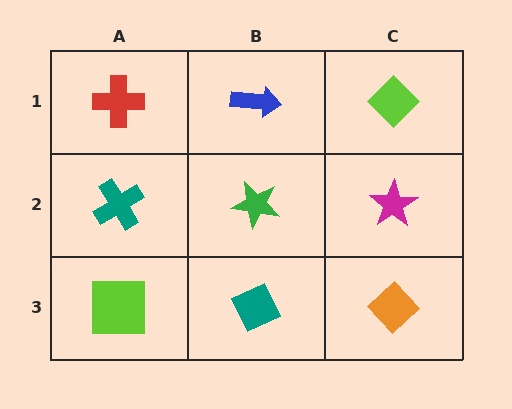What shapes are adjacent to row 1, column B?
A green star (row 2, column B), a red cross (row 1, column A), a lime diamond (row 1, column C).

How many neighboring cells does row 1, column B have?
3.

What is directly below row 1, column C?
A magenta star.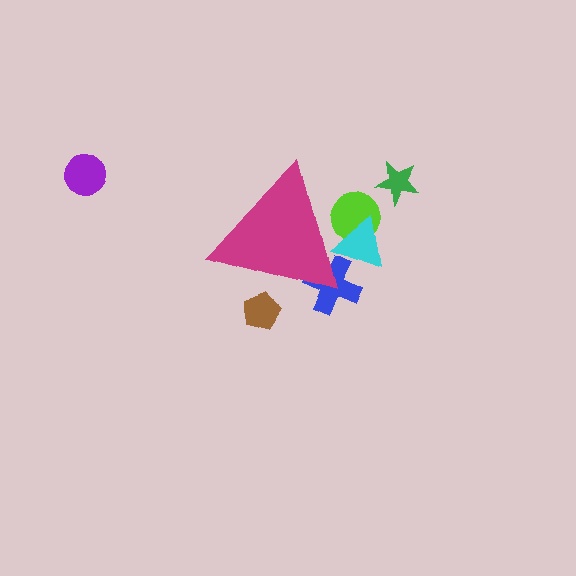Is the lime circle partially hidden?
Yes, the lime circle is partially hidden behind the magenta triangle.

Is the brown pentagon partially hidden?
Yes, the brown pentagon is partially hidden behind the magenta triangle.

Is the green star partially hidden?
No, the green star is fully visible.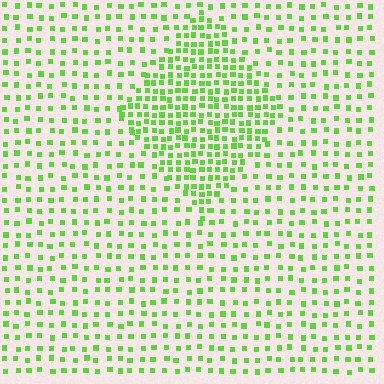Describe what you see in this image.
The image contains small lime elements arranged at two different densities. A diamond-shaped region is visible where the elements are more densely packed than the surrounding area.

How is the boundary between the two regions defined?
The boundary is defined by a change in element density (approximately 2.1x ratio). All elements are the same color, size, and shape.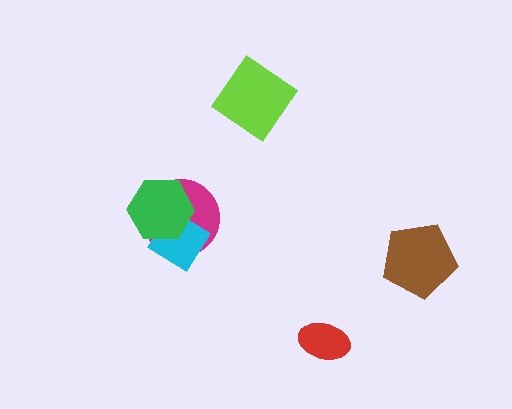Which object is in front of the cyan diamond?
The green hexagon is in front of the cyan diamond.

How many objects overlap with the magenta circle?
2 objects overlap with the magenta circle.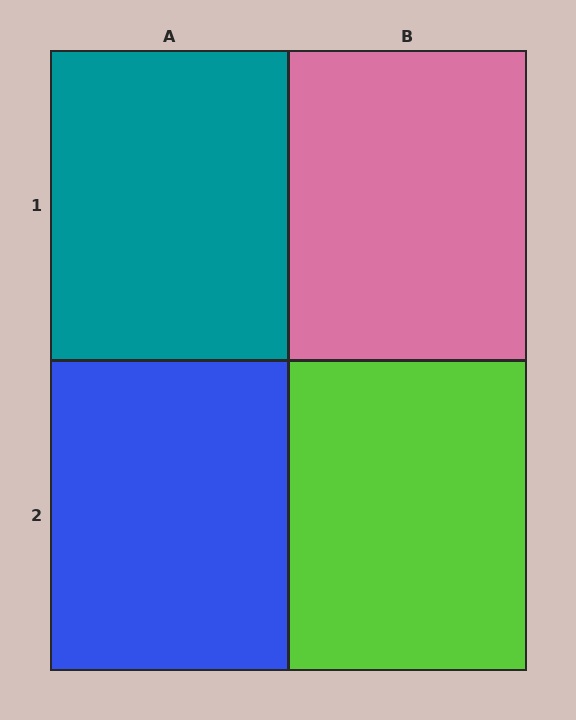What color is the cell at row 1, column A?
Teal.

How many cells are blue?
1 cell is blue.